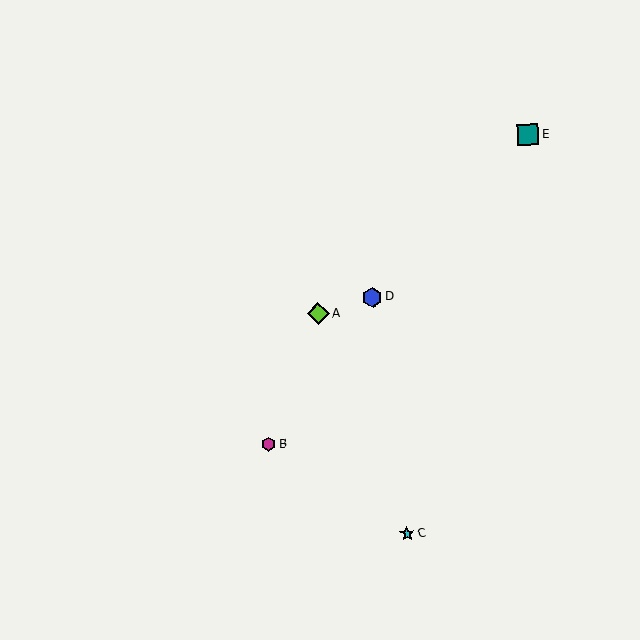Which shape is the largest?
The lime diamond (labeled A) is the largest.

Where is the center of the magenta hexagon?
The center of the magenta hexagon is at (268, 444).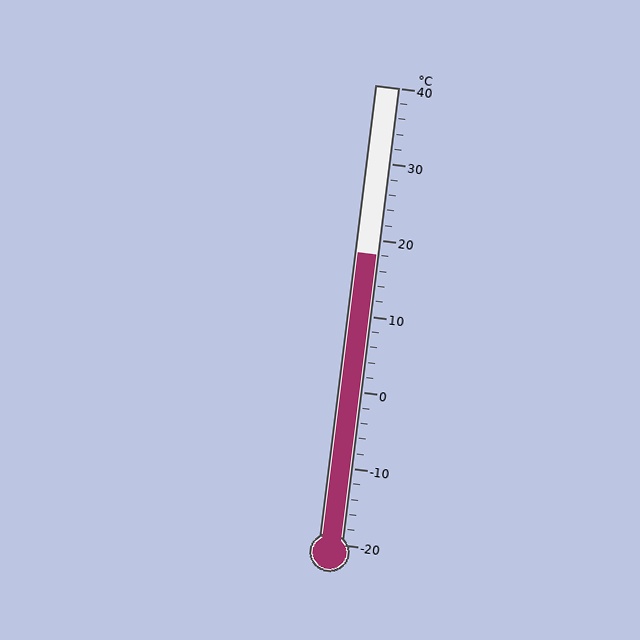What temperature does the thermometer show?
The thermometer shows approximately 18°C.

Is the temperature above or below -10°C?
The temperature is above -10°C.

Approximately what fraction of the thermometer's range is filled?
The thermometer is filled to approximately 65% of its range.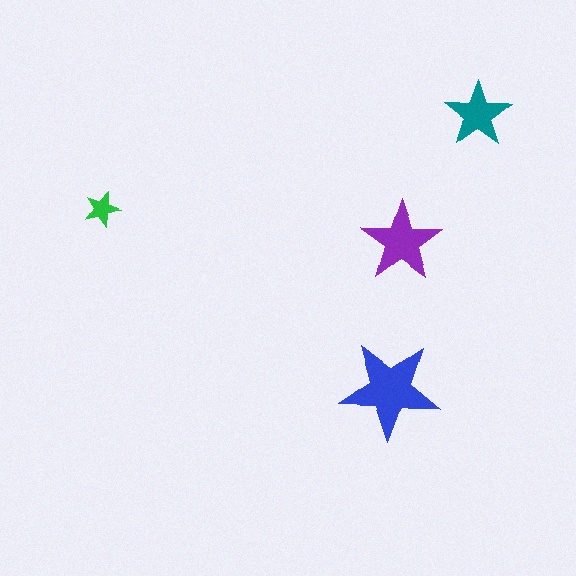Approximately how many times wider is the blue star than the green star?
About 3 times wider.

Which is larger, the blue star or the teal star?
The blue one.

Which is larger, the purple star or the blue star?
The blue one.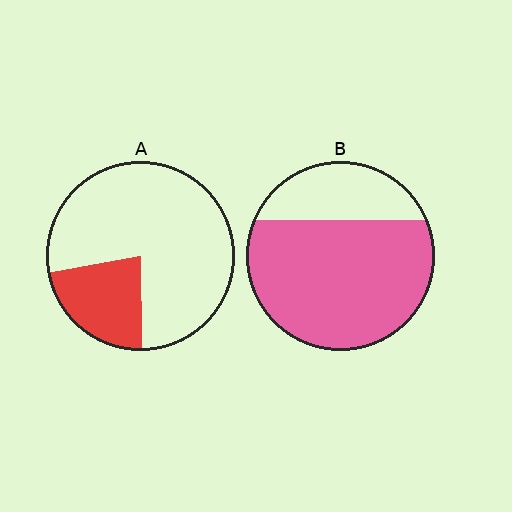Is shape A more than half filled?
No.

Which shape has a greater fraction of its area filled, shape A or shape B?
Shape B.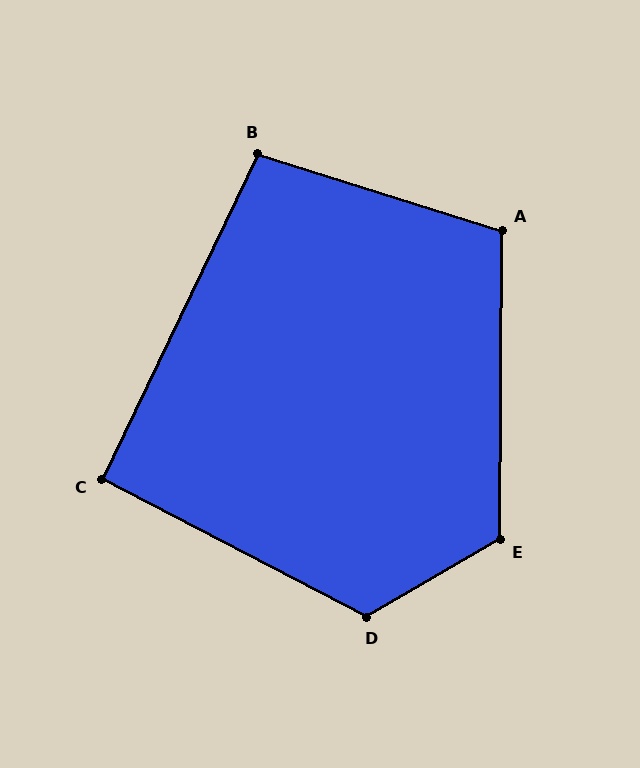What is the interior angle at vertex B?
Approximately 98 degrees (obtuse).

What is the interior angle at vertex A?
Approximately 107 degrees (obtuse).